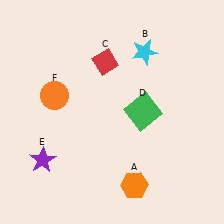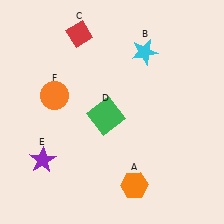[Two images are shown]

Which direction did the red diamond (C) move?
The red diamond (C) moved up.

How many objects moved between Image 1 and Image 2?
2 objects moved between the two images.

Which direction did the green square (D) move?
The green square (D) moved left.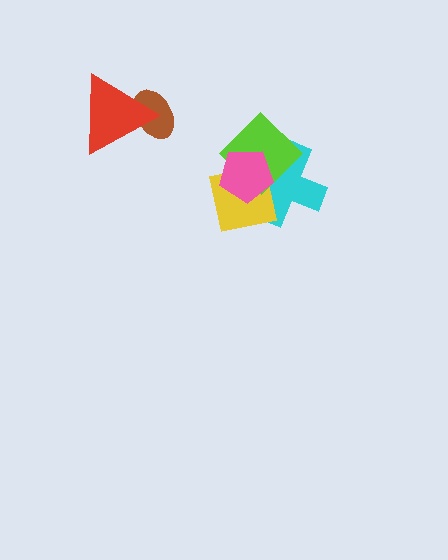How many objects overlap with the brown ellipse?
1 object overlaps with the brown ellipse.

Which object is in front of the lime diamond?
The pink pentagon is in front of the lime diamond.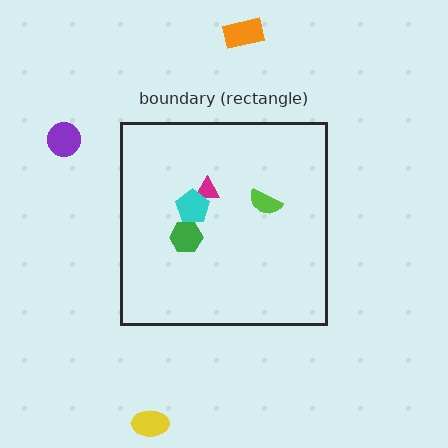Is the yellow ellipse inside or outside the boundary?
Outside.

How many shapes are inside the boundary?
4 inside, 3 outside.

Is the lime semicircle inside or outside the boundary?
Inside.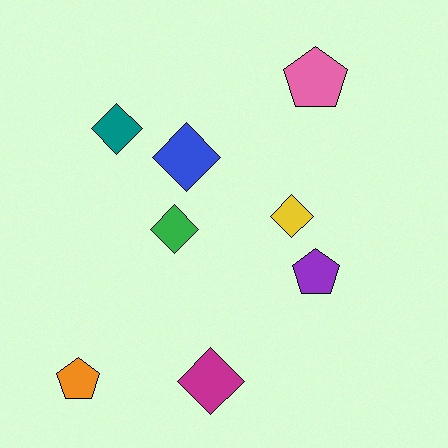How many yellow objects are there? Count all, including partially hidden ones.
There is 1 yellow object.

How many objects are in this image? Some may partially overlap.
There are 8 objects.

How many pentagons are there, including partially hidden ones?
There are 3 pentagons.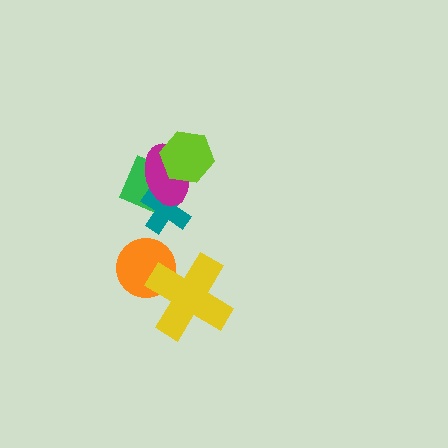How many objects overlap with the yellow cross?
1 object overlaps with the yellow cross.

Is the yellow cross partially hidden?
No, no other shape covers it.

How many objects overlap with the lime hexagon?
2 objects overlap with the lime hexagon.